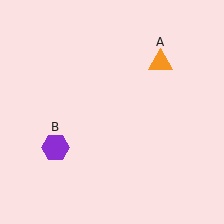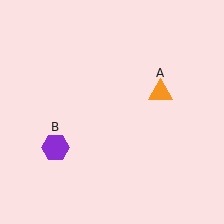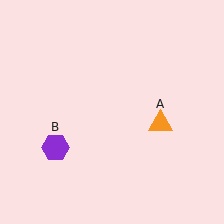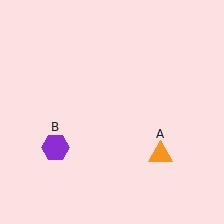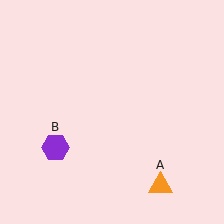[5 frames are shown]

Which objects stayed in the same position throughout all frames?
Purple hexagon (object B) remained stationary.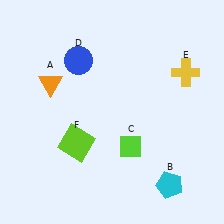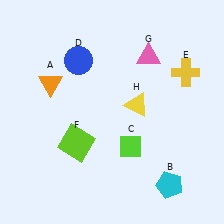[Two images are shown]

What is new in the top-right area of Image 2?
A yellow triangle (H) was added in the top-right area of Image 2.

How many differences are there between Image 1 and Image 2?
There are 2 differences between the two images.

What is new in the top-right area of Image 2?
A pink triangle (G) was added in the top-right area of Image 2.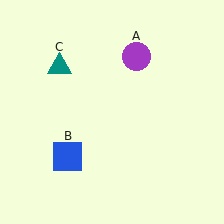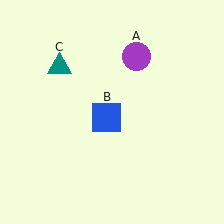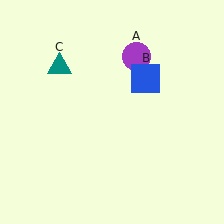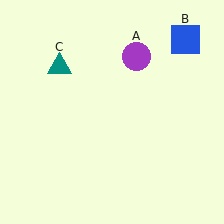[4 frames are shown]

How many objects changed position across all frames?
1 object changed position: blue square (object B).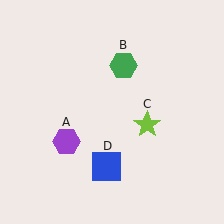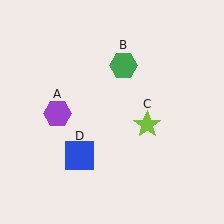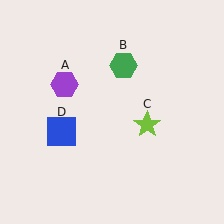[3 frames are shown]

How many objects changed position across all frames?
2 objects changed position: purple hexagon (object A), blue square (object D).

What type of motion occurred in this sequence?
The purple hexagon (object A), blue square (object D) rotated clockwise around the center of the scene.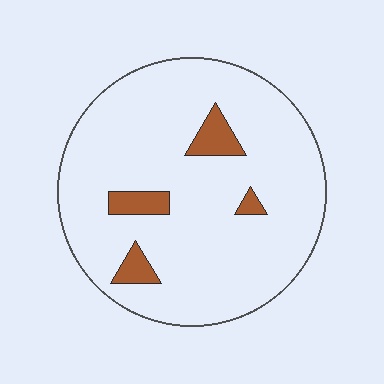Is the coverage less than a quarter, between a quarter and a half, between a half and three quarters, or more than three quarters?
Less than a quarter.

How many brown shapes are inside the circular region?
4.